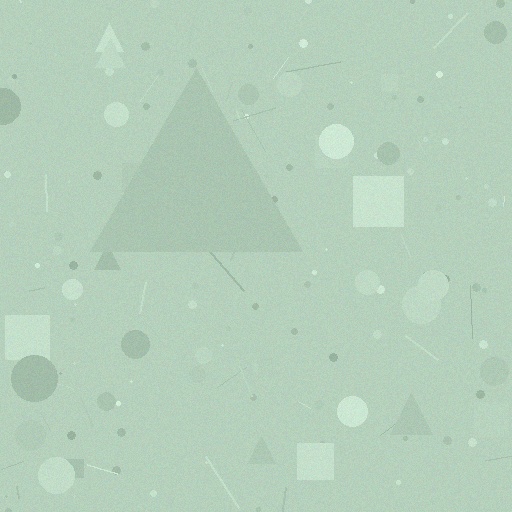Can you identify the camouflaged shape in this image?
The camouflaged shape is a triangle.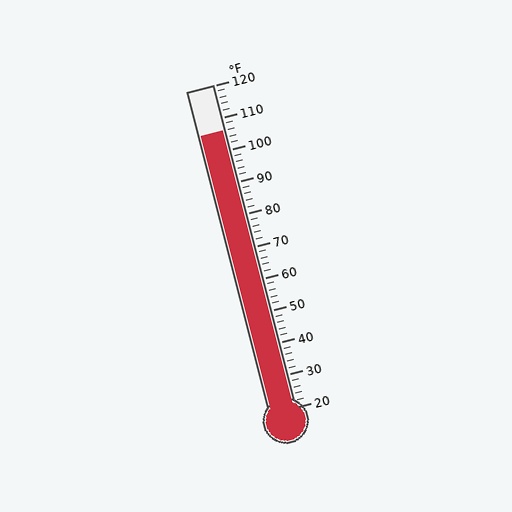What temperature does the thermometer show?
The thermometer shows approximately 106°F.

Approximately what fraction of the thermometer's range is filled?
The thermometer is filled to approximately 85% of its range.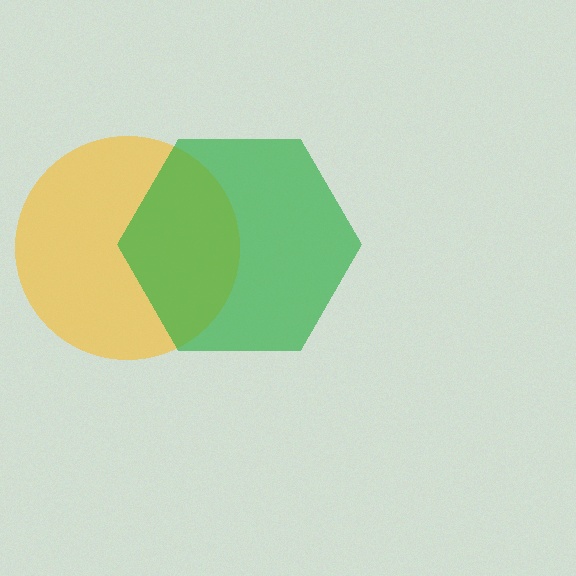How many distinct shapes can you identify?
There are 2 distinct shapes: a yellow circle, a green hexagon.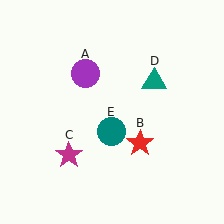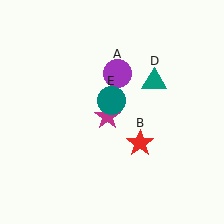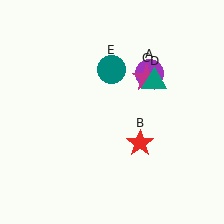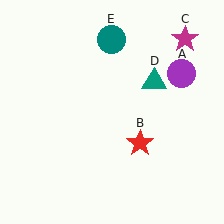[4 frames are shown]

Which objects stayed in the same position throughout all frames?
Red star (object B) and teal triangle (object D) remained stationary.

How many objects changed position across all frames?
3 objects changed position: purple circle (object A), magenta star (object C), teal circle (object E).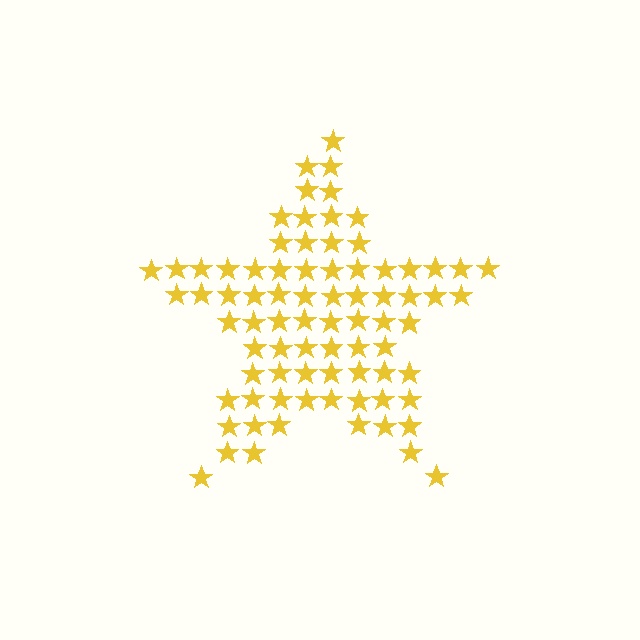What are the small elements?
The small elements are stars.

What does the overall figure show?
The overall figure shows a star.